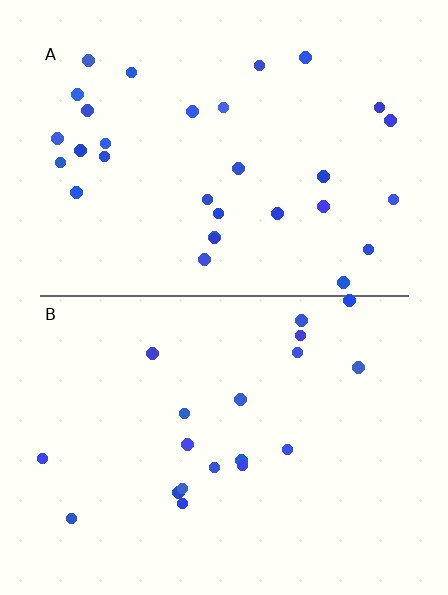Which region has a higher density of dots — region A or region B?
A (the top).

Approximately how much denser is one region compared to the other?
Approximately 1.6× — region A over region B.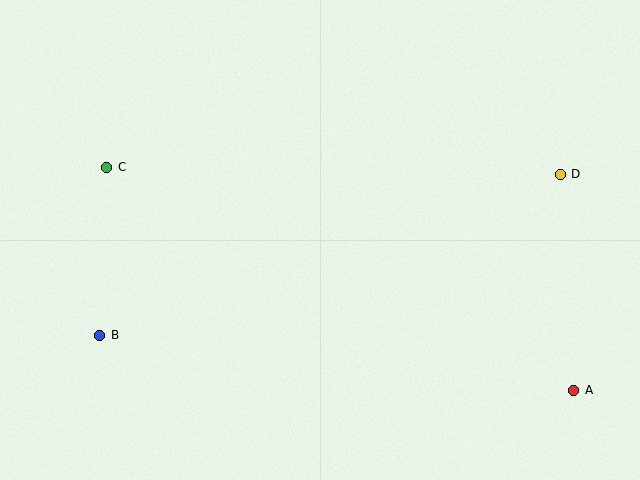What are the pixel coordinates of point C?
Point C is at (107, 167).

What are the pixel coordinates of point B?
Point B is at (100, 335).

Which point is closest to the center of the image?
Point C at (107, 167) is closest to the center.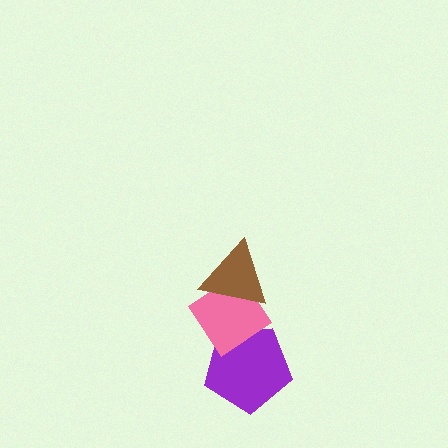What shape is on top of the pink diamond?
The brown triangle is on top of the pink diamond.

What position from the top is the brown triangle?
The brown triangle is 1st from the top.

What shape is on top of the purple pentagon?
The pink diamond is on top of the purple pentagon.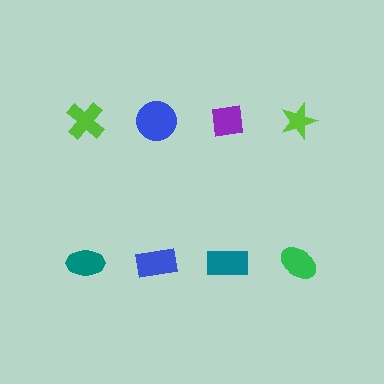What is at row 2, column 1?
A teal ellipse.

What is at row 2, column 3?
A teal rectangle.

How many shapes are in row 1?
4 shapes.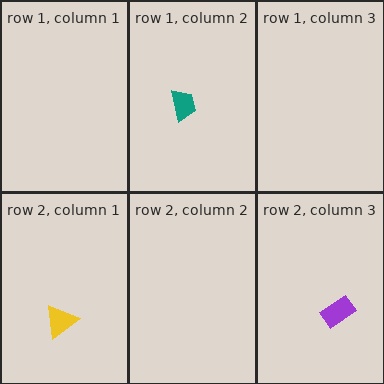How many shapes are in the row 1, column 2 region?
1.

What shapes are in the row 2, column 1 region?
The yellow triangle.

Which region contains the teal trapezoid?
The row 1, column 2 region.